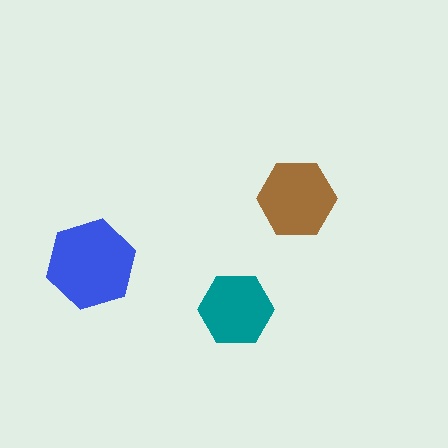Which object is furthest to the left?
The blue hexagon is leftmost.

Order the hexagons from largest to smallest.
the blue one, the brown one, the teal one.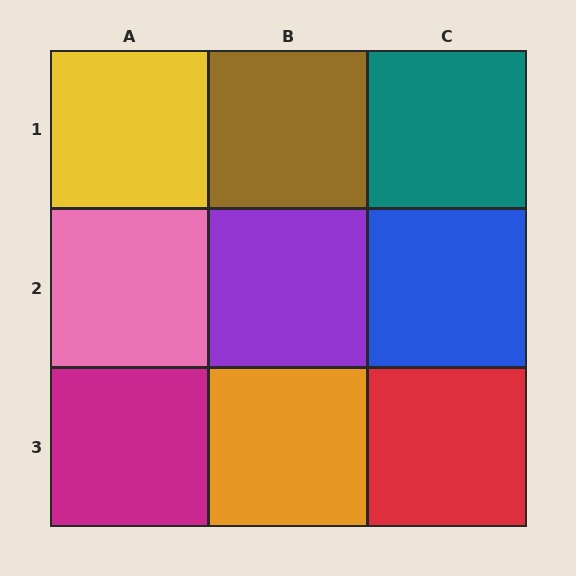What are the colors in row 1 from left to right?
Yellow, brown, teal.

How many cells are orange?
1 cell is orange.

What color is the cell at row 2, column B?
Purple.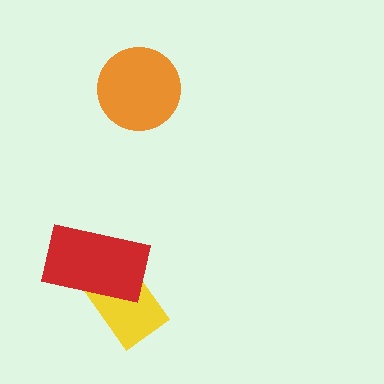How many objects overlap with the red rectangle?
1 object overlaps with the red rectangle.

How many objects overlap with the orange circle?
0 objects overlap with the orange circle.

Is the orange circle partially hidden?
No, no other shape covers it.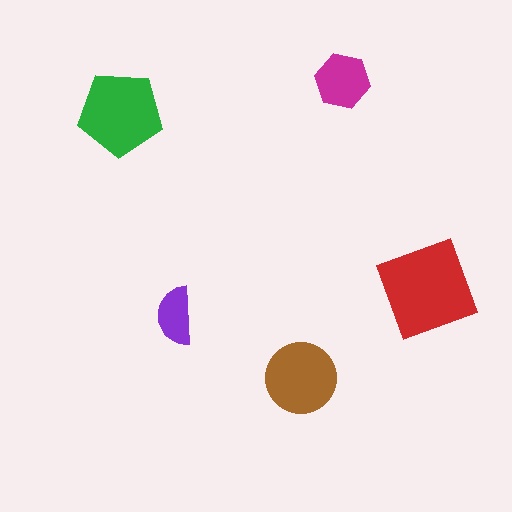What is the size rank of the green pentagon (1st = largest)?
2nd.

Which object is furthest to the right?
The red diamond is rightmost.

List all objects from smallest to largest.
The purple semicircle, the magenta hexagon, the brown circle, the green pentagon, the red diamond.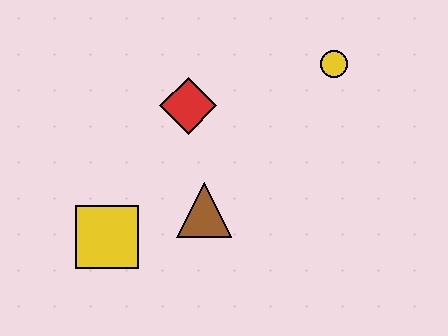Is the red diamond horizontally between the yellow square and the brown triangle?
Yes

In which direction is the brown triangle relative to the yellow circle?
The brown triangle is below the yellow circle.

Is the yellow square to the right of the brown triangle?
No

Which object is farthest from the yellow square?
The yellow circle is farthest from the yellow square.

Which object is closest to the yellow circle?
The red diamond is closest to the yellow circle.